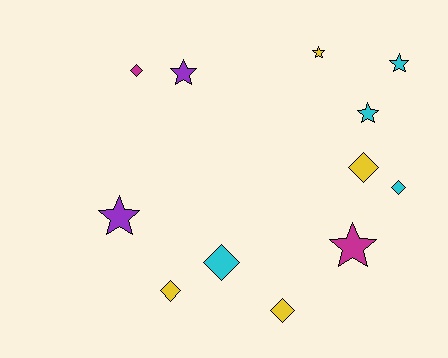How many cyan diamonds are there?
There are 2 cyan diamonds.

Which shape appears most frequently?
Diamond, with 6 objects.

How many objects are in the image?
There are 12 objects.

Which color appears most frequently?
Yellow, with 4 objects.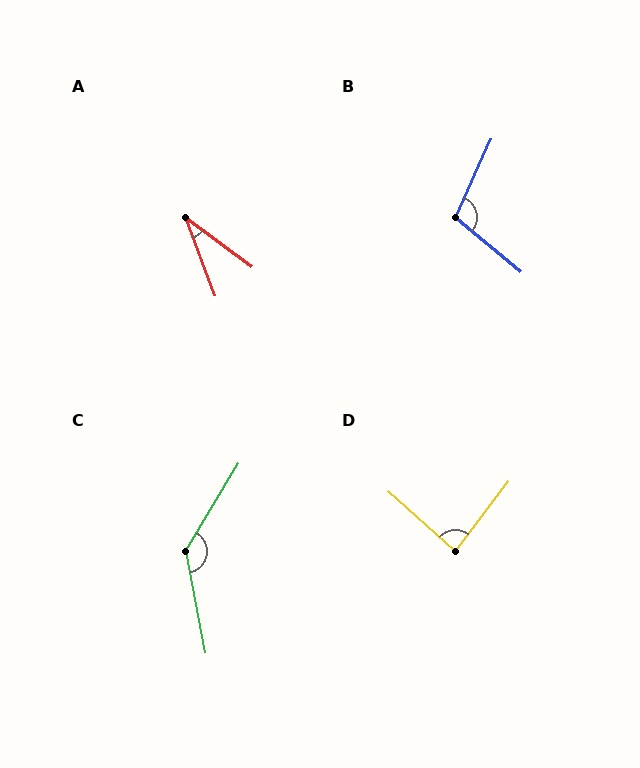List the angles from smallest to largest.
A (33°), D (85°), B (105°), C (138°).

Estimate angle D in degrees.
Approximately 85 degrees.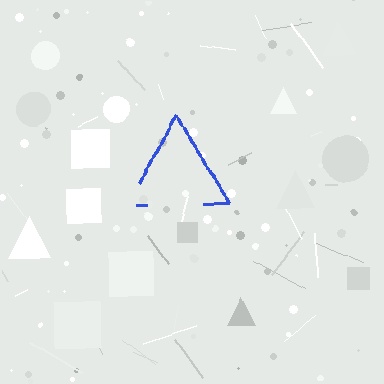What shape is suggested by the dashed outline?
The dashed outline suggests a triangle.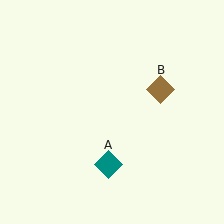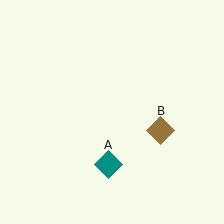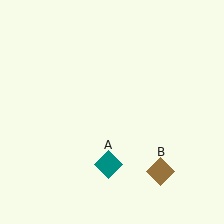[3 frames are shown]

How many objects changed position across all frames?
1 object changed position: brown diamond (object B).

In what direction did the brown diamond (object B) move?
The brown diamond (object B) moved down.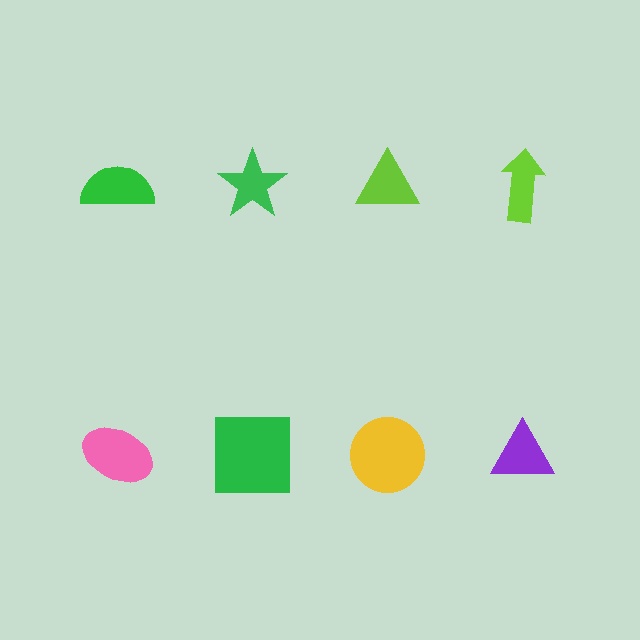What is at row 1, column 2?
A green star.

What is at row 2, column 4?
A purple triangle.